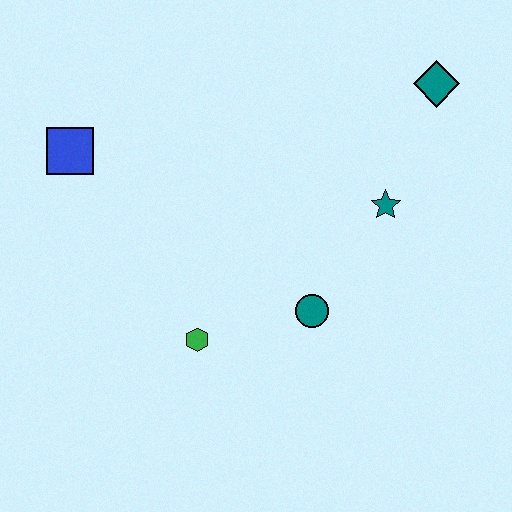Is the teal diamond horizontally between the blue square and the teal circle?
No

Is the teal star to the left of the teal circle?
No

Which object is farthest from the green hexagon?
The teal diamond is farthest from the green hexagon.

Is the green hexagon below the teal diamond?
Yes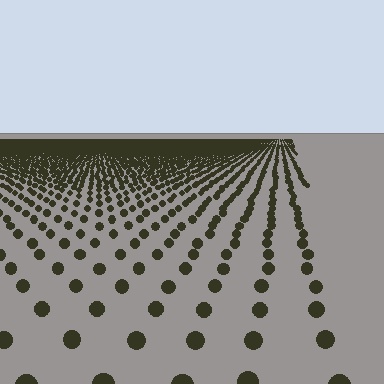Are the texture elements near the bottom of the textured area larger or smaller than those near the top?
Larger. Near the bottom, elements are closer to the viewer and appear at a bigger on-screen size.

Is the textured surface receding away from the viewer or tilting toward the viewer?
The surface is receding away from the viewer. Texture elements get smaller and denser toward the top.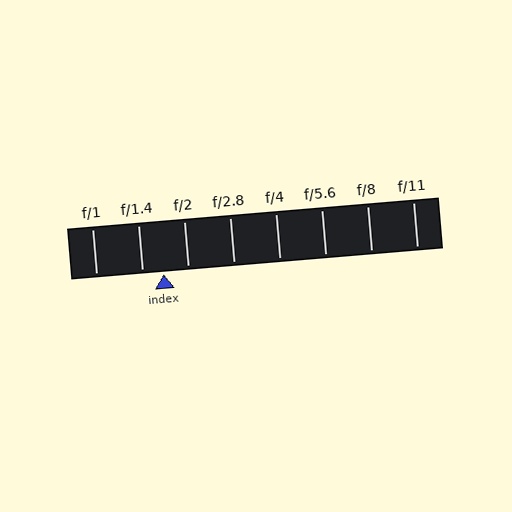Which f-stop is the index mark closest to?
The index mark is closest to f/1.4.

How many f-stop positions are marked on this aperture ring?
There are 8 f-stop positions marked.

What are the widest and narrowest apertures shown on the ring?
The widest aperture shown is f/1 and the narrowest is f/11.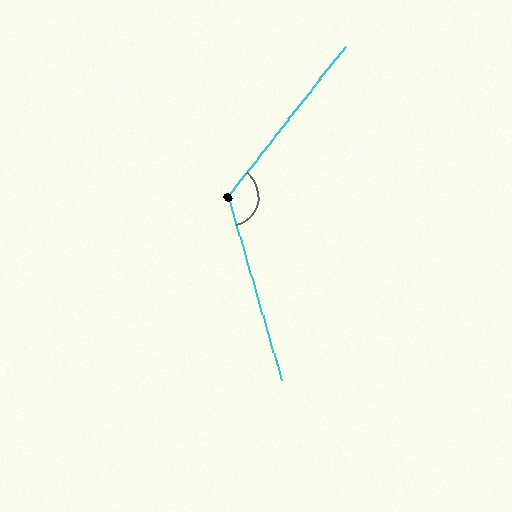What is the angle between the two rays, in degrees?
Approximately 125 degrees.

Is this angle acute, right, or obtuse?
It is obtuse.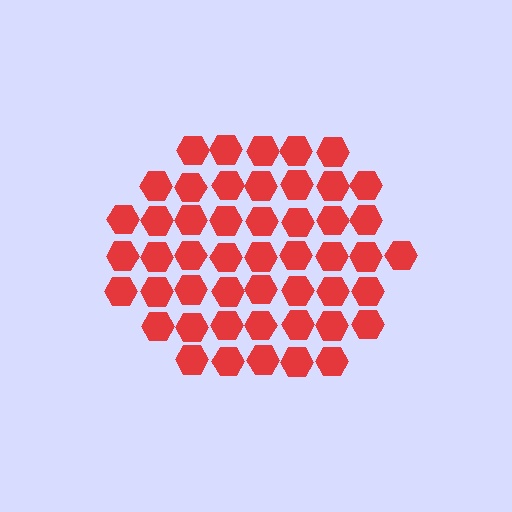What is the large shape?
The large shape is a hexagon.